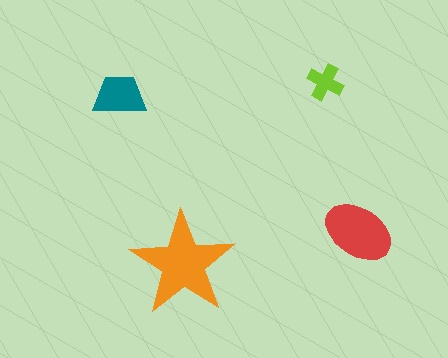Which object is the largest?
The orange star.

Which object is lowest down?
The orange star is bottommost.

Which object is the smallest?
The lime cross.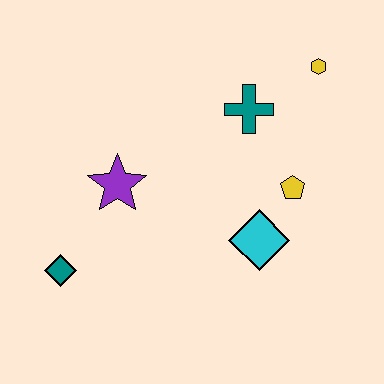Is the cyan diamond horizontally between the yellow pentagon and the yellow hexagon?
No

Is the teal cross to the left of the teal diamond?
No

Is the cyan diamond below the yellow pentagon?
Yes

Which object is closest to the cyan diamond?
The yellow pentagon is closest to the cyan diamond.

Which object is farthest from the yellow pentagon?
The teal diamond is farthest from the yellow pentagon.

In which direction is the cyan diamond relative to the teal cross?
The cyan diamond is below the teal cross.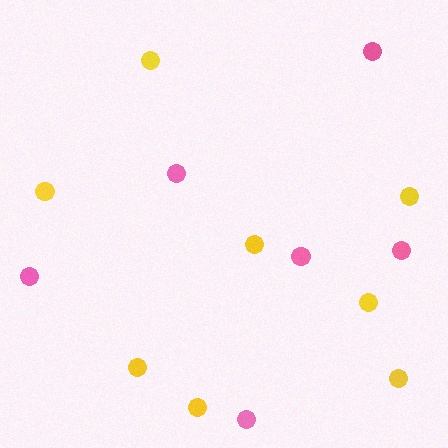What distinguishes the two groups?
There are 2 groups: one group of yellow circles (8) and one group of pink circles (6).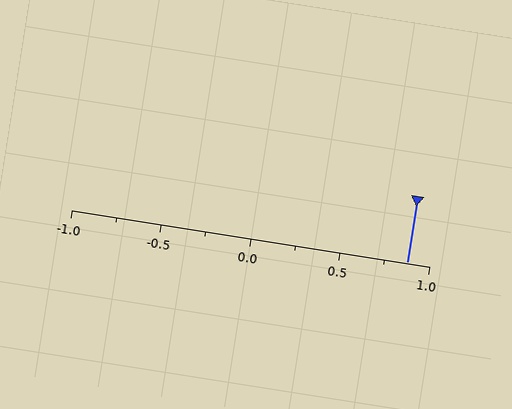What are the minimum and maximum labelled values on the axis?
The axis runs from -1.0 to 1.0.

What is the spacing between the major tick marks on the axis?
The major ticks are spaced 0.5 apart.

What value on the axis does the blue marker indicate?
The marker indicates approximately 0.88.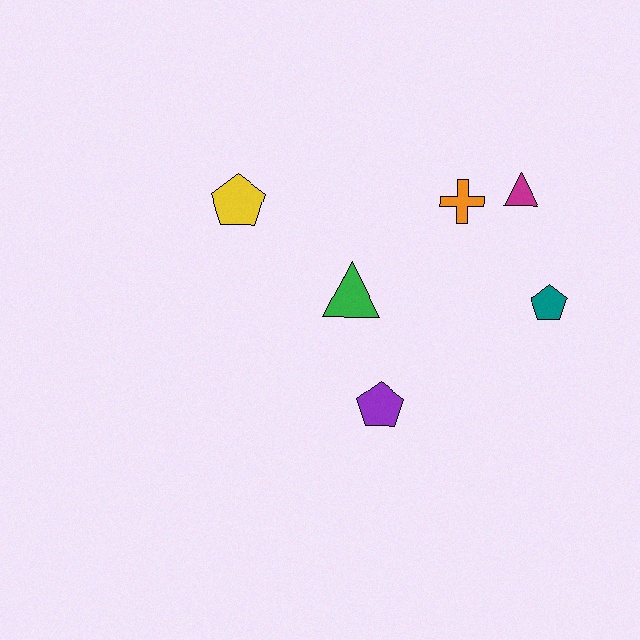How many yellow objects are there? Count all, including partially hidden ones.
There is 1 yellow object.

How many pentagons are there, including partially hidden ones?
There are 3 pentagons.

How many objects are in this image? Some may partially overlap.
There are 6 objects.